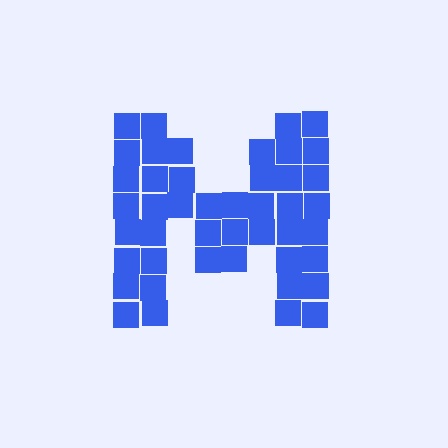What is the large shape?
The large shape is the letter M.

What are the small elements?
The small elements are squares.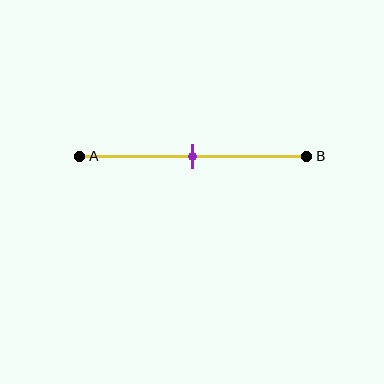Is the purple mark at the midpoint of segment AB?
Yes, the mark is approximately at the midpoint.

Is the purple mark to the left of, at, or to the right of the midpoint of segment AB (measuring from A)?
The purple mark is approximately at the midpoint of segment AB.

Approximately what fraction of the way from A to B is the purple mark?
The purple mark is approximately 50% of the way from A to B.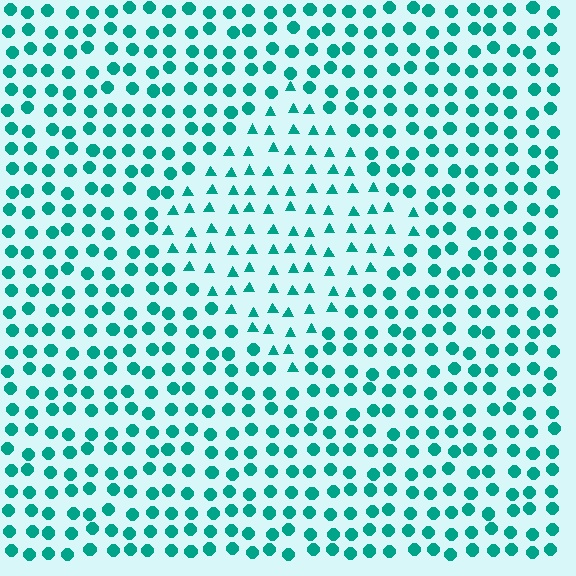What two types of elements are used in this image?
The image uses triangles inside the diamond region and circles outside it.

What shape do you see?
I see a diamond.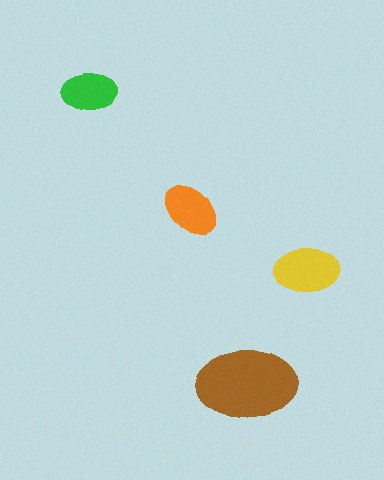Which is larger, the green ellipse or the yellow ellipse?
The yellow one.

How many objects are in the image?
There are 4 objects in the image.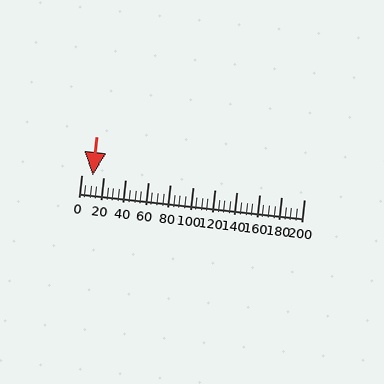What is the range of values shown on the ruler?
The ruler shows values from 0 to 200.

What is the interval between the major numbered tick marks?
The major tick marks are spaced 20 units apart.